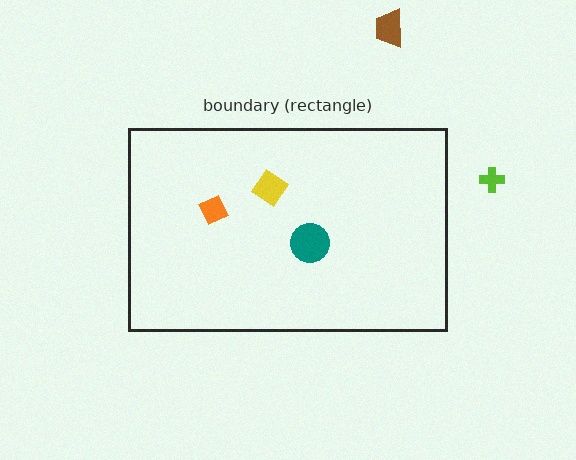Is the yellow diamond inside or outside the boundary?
Inside.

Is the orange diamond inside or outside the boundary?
Inside.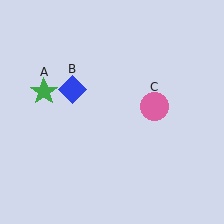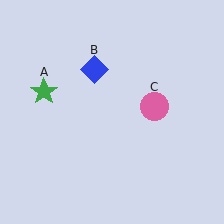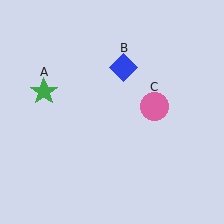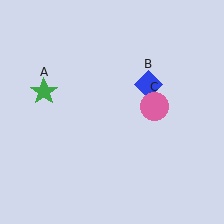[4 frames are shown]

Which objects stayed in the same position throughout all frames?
Green star (object A) and pink circle (object C) remained stationary.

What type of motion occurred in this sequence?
The blue diamond (object B) rotated clockwise around the center of the scene.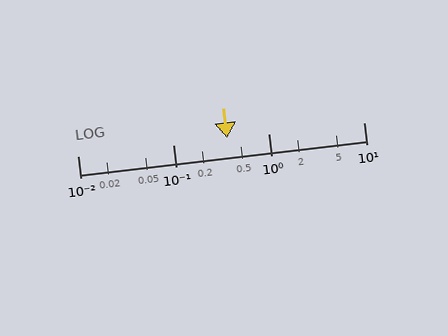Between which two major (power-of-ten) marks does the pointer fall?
The pointer is between 0.1 and 1.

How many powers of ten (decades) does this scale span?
The scale spans 3 decades, from 0.01 to 10.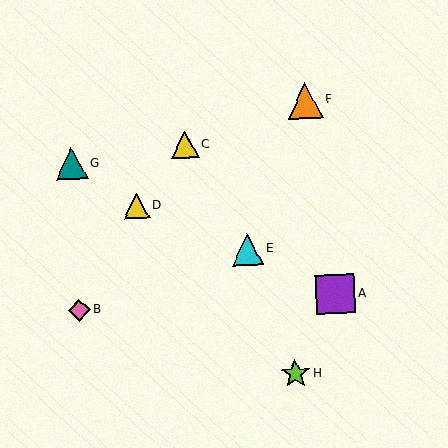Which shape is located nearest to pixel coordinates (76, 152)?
The teal triangle (labeled G) at (71, 164) is nearest to that location.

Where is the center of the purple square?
The center of the purple square is at (336, 294).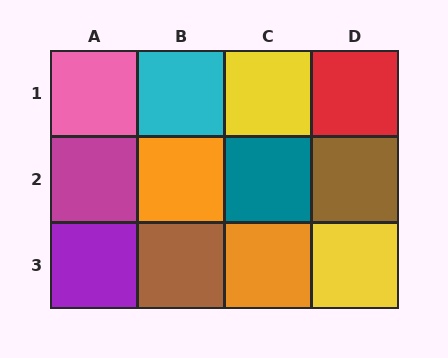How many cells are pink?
1 cell is pink.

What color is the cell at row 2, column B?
Orange.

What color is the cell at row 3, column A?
Purple.